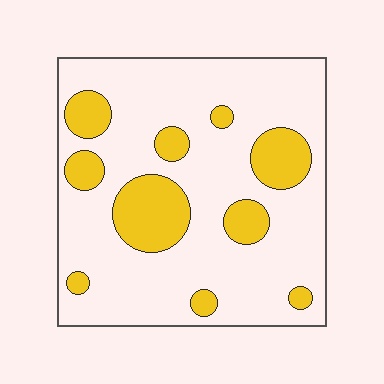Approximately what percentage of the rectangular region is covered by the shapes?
Approximately 20%.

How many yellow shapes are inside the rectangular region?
10.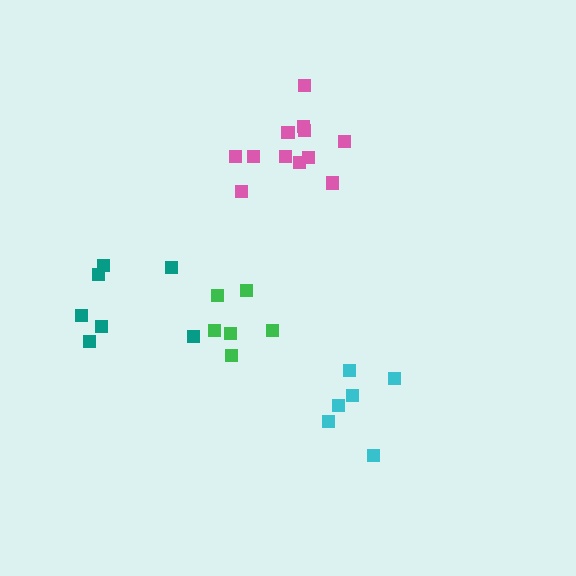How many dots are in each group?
Group 1: 6 dots, Group 2: 7 dots, Group 3: 12 dots, Group 4: 6 dots (31 total).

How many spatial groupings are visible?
There are 4 spatial groupings.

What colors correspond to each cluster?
The clusters are colored: green, teal, pink, cyan.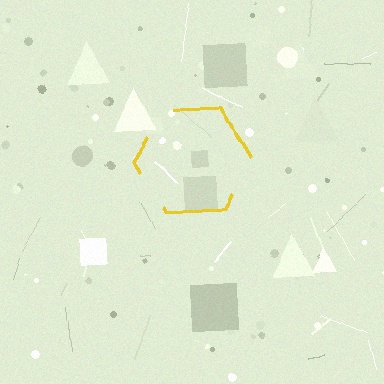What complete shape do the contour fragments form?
The contour fragments form a hexagon.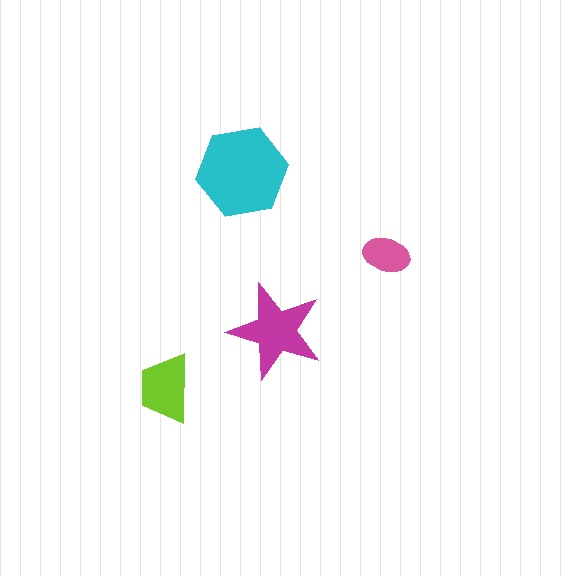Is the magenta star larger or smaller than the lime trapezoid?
Larger.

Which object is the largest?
The cyan hexagon.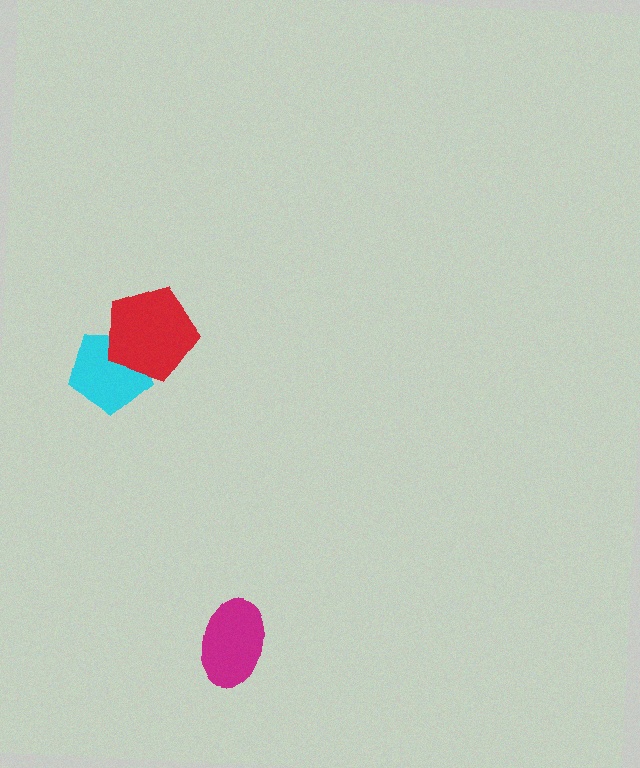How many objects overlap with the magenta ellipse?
0 objects overlap with the magenta ellipse.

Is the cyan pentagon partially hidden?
Yes, it is partially covered by another shape.